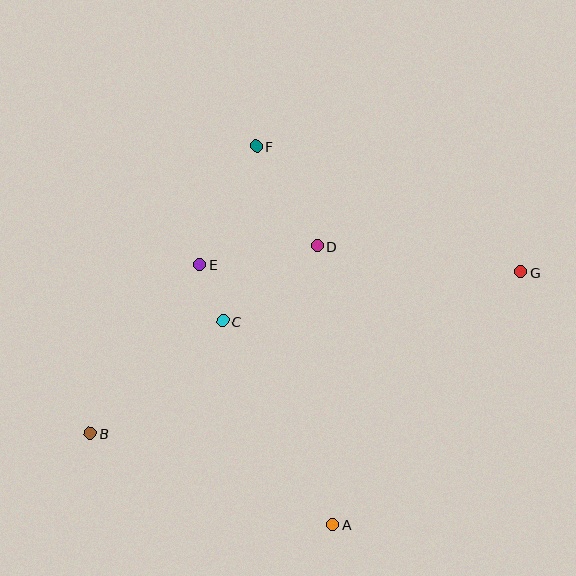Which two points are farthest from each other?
Points B and G are farthest from each other.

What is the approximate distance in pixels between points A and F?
The distance between A and F is approximately 386 pixels.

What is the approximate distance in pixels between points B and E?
The distance between B and E is approximately 201 pixels.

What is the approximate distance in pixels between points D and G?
The distance between D and G is approximately 205 pixels.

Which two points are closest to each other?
Points C and E are closest to each other.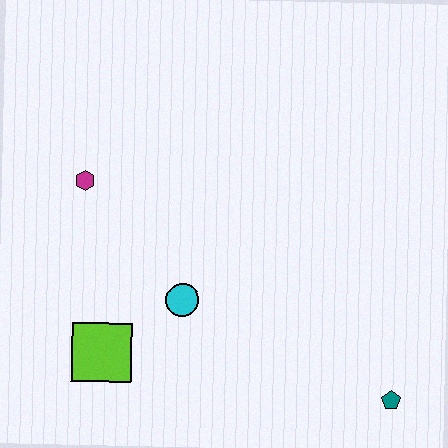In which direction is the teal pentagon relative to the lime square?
The teal pentagon is to the right of the lime square.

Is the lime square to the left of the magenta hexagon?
No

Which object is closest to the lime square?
The cyan circle is closest to the lime square.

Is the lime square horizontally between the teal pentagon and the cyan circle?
No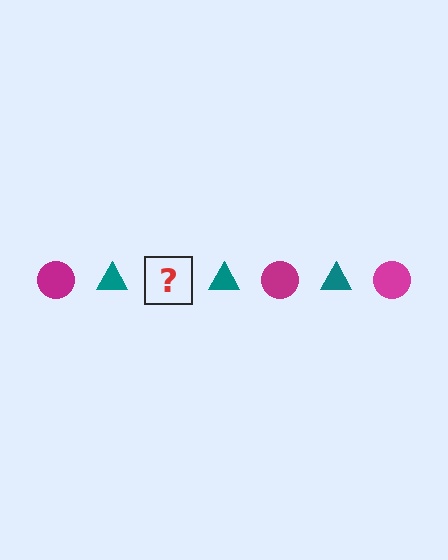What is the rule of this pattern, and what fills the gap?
The rule is that the pattern alternates between magenta circle and teal triangle. The gap should be filled with a magenta circle.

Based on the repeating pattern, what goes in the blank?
The blank should be a magenta circle.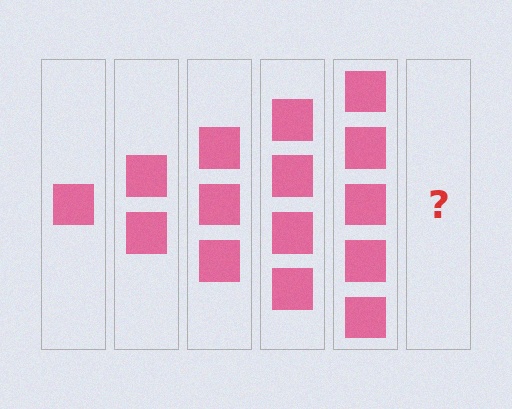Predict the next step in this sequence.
The next step is 6 squares.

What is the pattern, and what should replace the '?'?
The pattern is that each step adds one more square. The '?' should be 6 squares.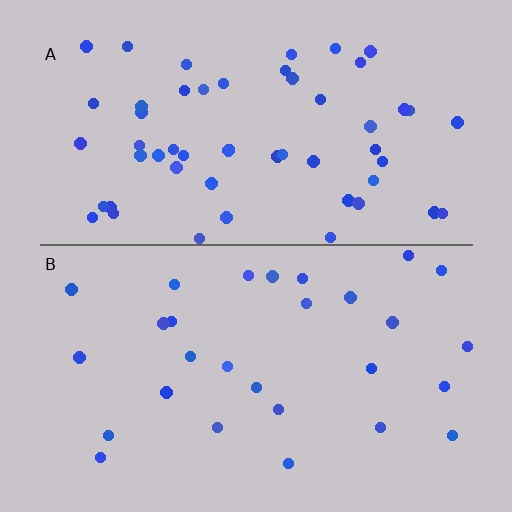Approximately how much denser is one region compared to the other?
Approximately 1.9× — region A over region B.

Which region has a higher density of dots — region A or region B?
A (the top).